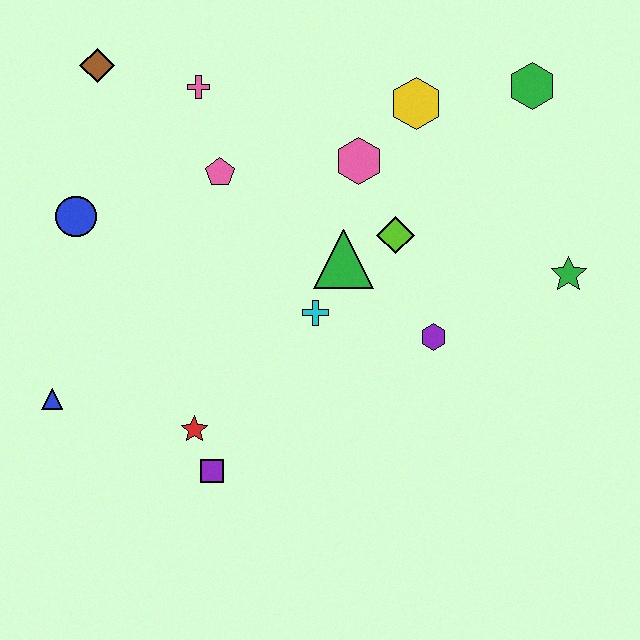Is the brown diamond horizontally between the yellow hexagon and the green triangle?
No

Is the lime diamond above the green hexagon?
No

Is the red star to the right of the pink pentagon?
No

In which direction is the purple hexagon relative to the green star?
The purple hexagon is to the left of the green star.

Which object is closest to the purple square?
The red star is closest to the purple square.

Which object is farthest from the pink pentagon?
The green star is farthest from the pink pentagon.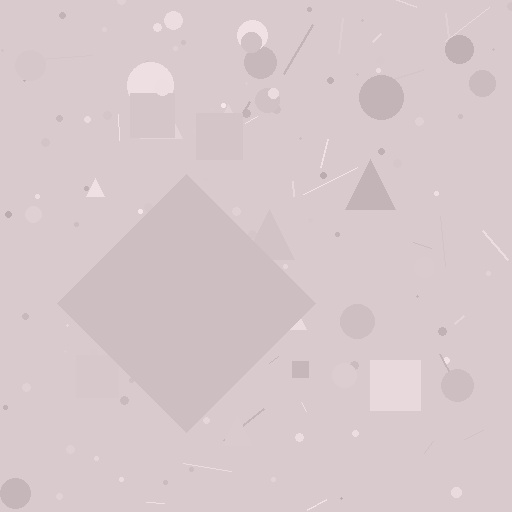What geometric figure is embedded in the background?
A diamond is embedded in the background.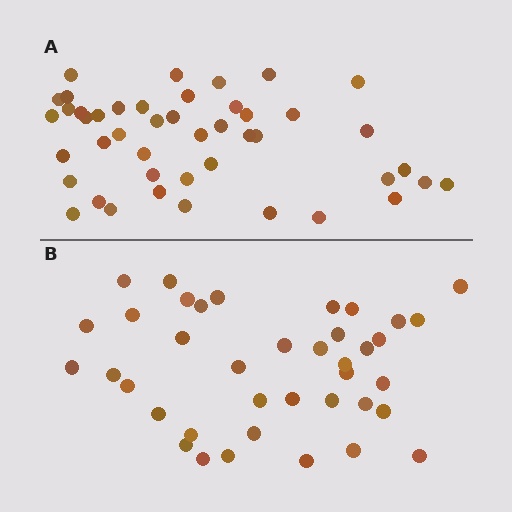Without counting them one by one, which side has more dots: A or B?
Region A (the top region) has more dots.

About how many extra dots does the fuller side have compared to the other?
Region A has about 6 more dots than region B.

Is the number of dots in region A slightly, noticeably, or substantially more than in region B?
Region A has only slightly more — the two regions are fairly close. The ratio is roughly 1.2 to 1.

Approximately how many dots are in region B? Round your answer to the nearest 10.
About 40 dots. (The exact count is 39, which rounds to 40.)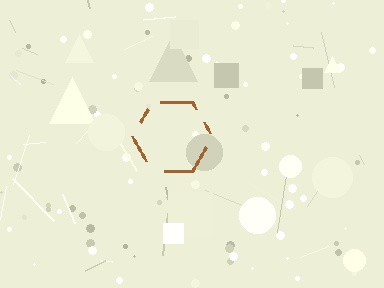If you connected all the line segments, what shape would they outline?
They would outline a hexagon.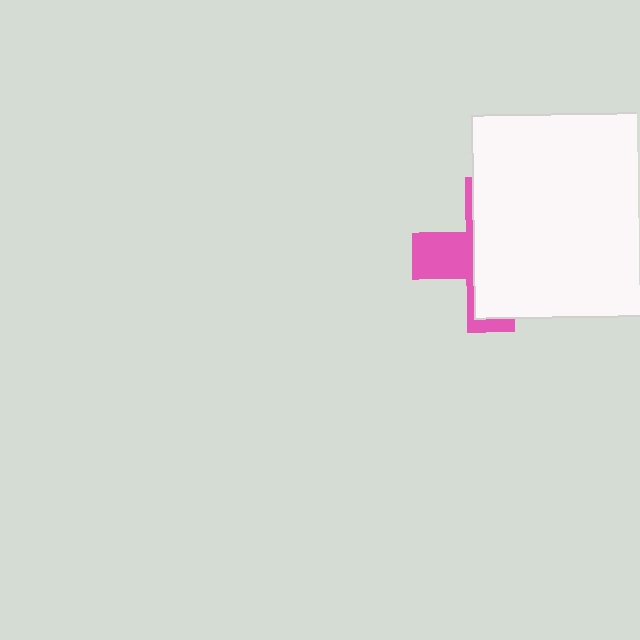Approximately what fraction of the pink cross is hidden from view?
Roughly 68% of the pink cross is hidden behind the white square.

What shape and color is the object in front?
The object in front is a white square.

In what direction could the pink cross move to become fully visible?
The pink cross could move left. That would shift it out from behind the white square entirely.